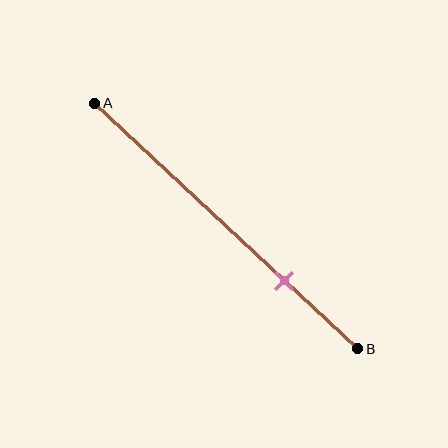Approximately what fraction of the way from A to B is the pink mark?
The pink mark is approximately 70% of the way from A to B.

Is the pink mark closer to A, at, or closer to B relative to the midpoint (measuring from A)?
The pink mark is closer to point B than the midpoint of segment AB.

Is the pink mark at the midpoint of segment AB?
No, the mark is at about 70% from A, not at the 50% midpoint.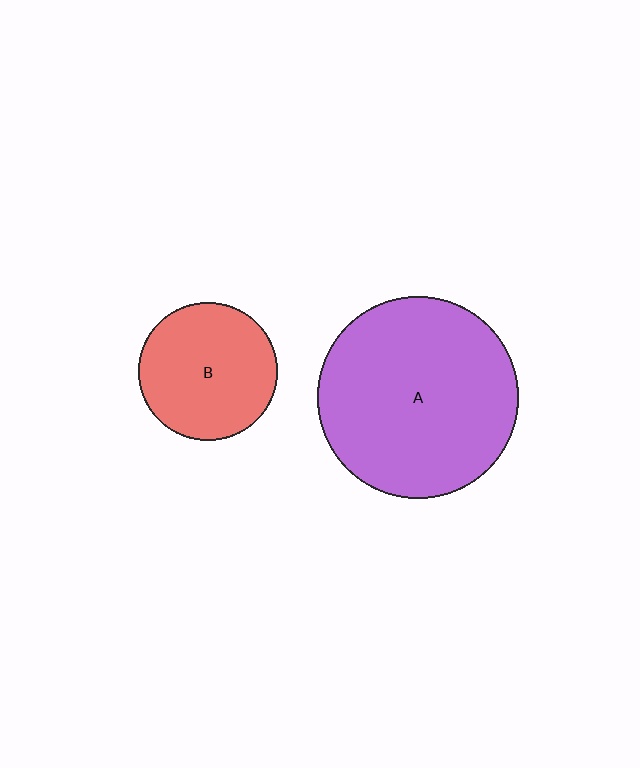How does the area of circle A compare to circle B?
Approximately 2.1 times.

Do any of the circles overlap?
No, none of the circles overlap.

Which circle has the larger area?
Circle A (purple).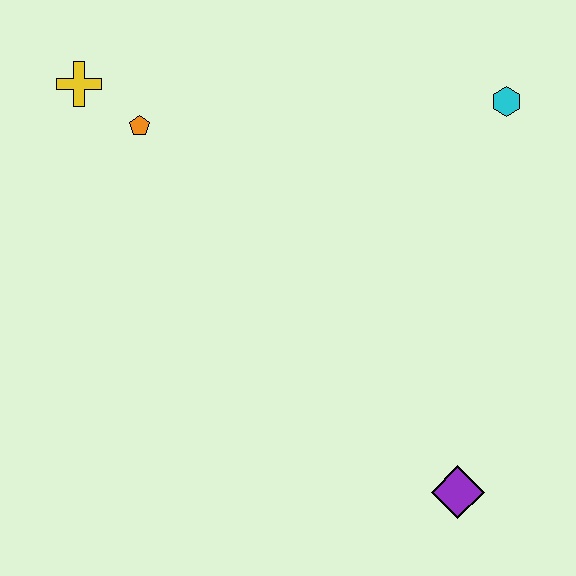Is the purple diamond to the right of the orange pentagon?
Yes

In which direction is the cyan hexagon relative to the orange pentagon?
The cyan hexagon is to the right of the orange pentagon.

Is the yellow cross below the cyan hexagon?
No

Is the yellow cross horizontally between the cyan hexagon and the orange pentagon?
No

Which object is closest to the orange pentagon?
The yellow cross is closest to the orange pentagon.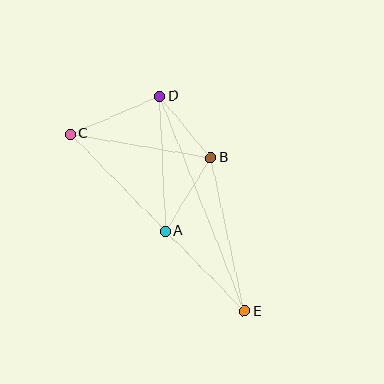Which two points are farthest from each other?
Points C and E are farthest from each other.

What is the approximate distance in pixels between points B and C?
The distance between B and C is approximately 142 pixels.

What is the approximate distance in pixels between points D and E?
The distance between D and E is approximately 231 pixels.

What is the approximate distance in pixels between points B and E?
The distance between B and E is approximately 157 pixels.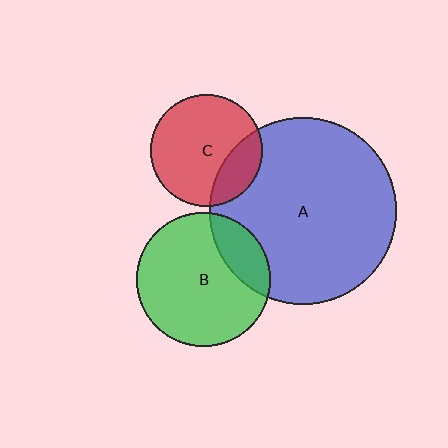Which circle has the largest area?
Circle A (blue).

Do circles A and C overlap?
Yes.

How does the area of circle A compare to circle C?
Approximately 2.8 times.